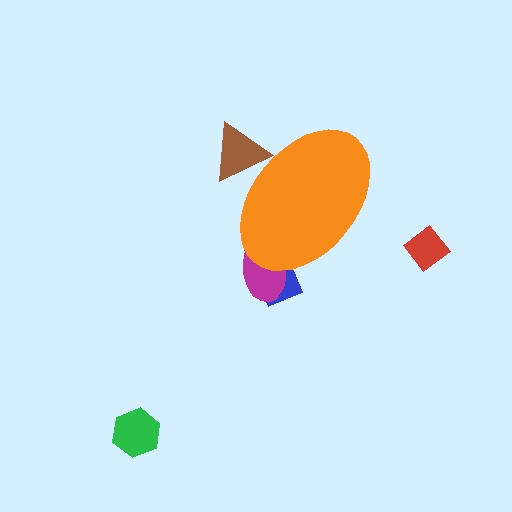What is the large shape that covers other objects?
An orange ellipse.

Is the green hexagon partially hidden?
No, the green hexagon is fully visible.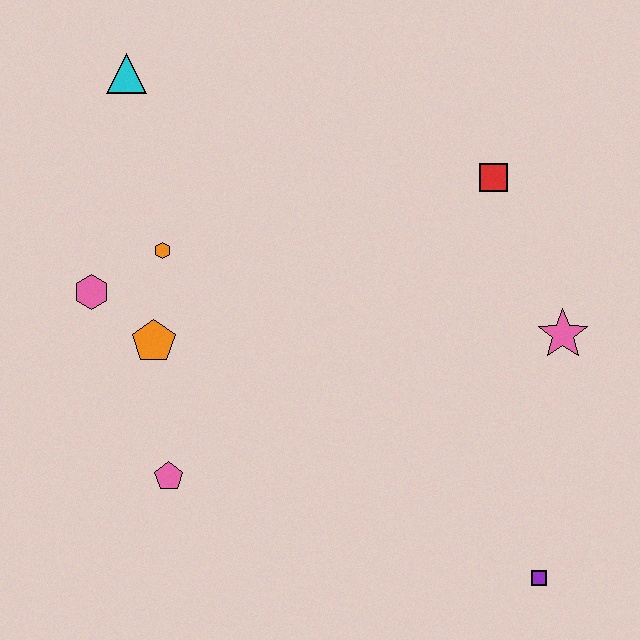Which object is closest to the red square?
The pink star is closest to the red square.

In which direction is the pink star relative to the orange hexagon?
The pink star is to the right of the orange hexagon.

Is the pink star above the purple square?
Yes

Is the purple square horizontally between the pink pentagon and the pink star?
Yes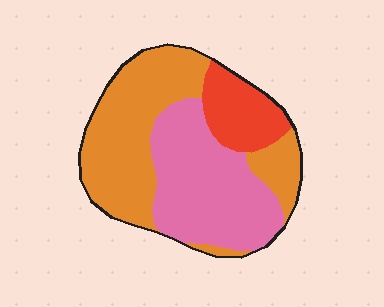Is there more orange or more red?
Orange.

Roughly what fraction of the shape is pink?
Pink covers roughly 40% of the shape.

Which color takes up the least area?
Red, at roughly 15%.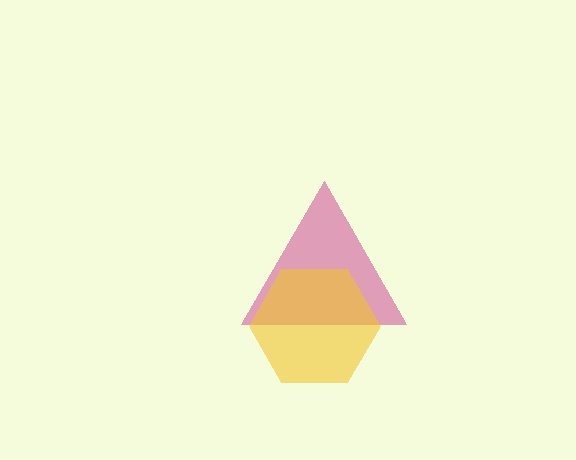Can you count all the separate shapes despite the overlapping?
Yes, there are 2 separate shapes.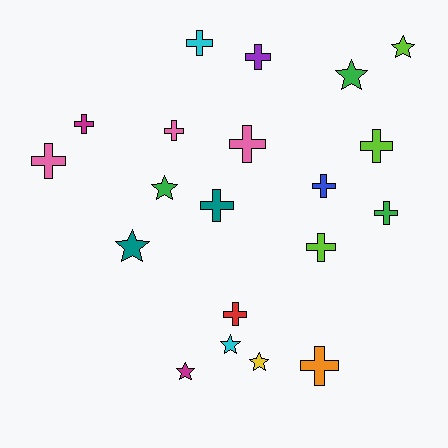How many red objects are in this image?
There is 1 red object.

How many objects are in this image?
There are 20 objects.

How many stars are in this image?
There are 7 stars.